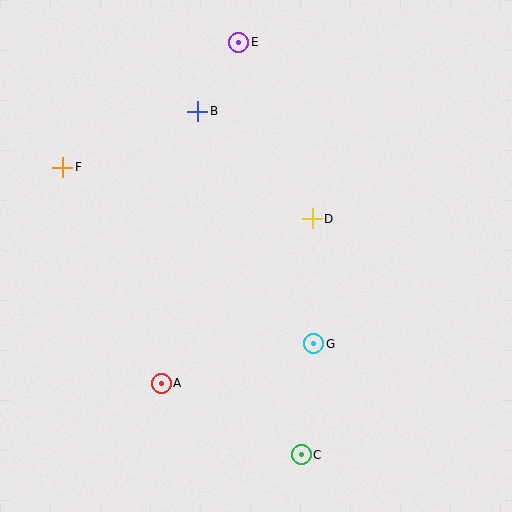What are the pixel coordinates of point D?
Point D is at (312, 219).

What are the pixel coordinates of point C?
Point C is at (301, 455).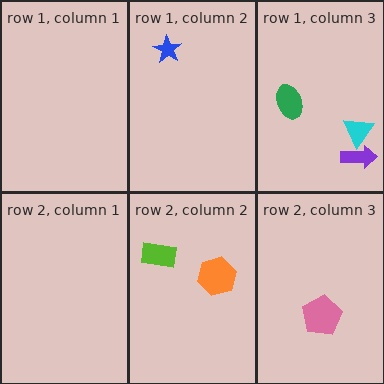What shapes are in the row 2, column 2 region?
The orange hexagon, the lime rectangle.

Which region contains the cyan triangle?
The row 1, column 3 region.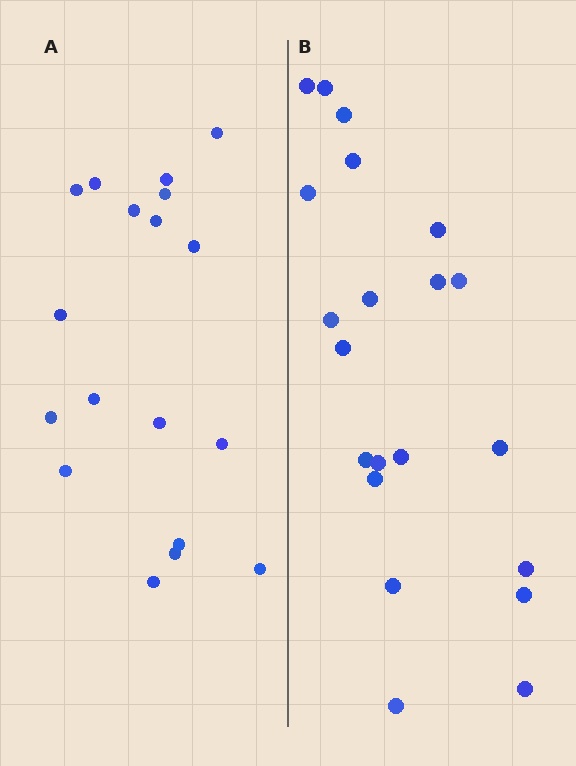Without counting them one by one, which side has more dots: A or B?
Region B (the right region) has more dots.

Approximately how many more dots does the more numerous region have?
Region B has just a few more — roughly 2 or 3 more dots than region A.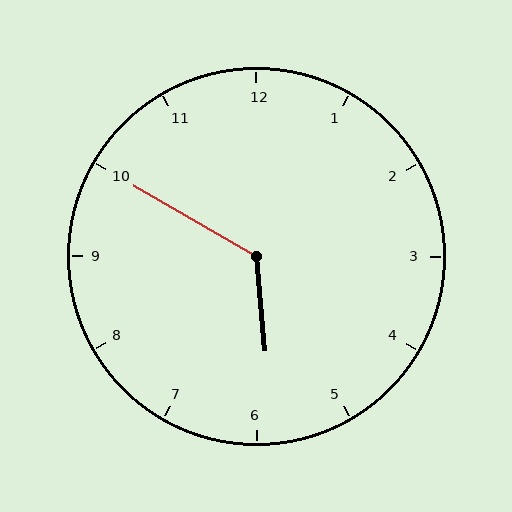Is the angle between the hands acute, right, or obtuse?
It is obtuse.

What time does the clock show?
5:50.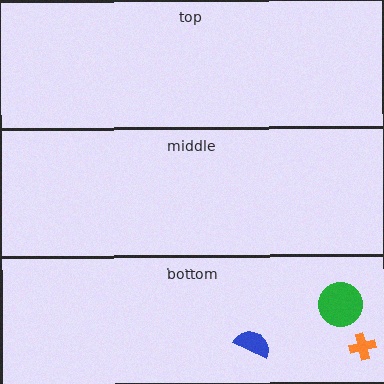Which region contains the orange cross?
The bottom region.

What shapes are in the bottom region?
The green circle, the orange cross, the blue semicircle.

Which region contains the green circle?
The bottom region.